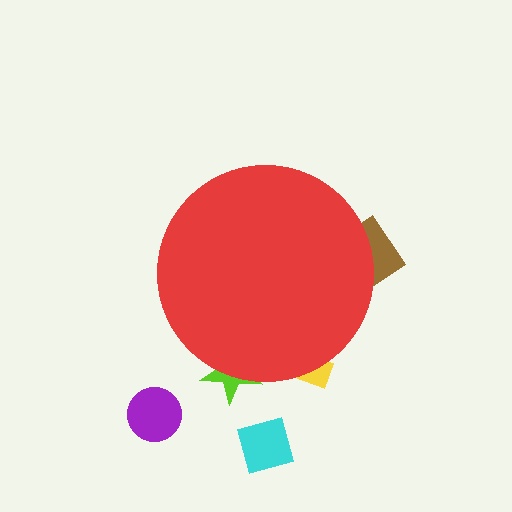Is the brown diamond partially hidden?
Yes, the brown diamond is partially hidden behind the red circle.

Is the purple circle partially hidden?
No, the purple circle is fully visible.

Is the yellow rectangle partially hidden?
Yes, the yellow rectangle is partially hidden behind the red circle.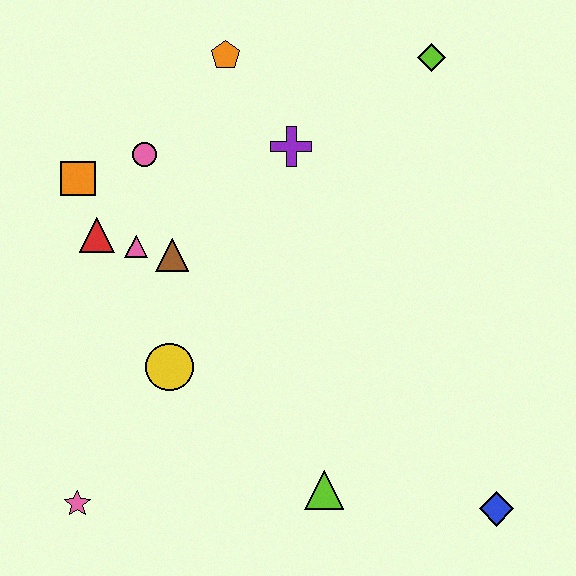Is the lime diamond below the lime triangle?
No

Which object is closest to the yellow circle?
The brown triangle is closest to the yellow circle.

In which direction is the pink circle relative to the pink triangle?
The pink circle is above the pink triangle.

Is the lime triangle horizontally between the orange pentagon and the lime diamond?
Yes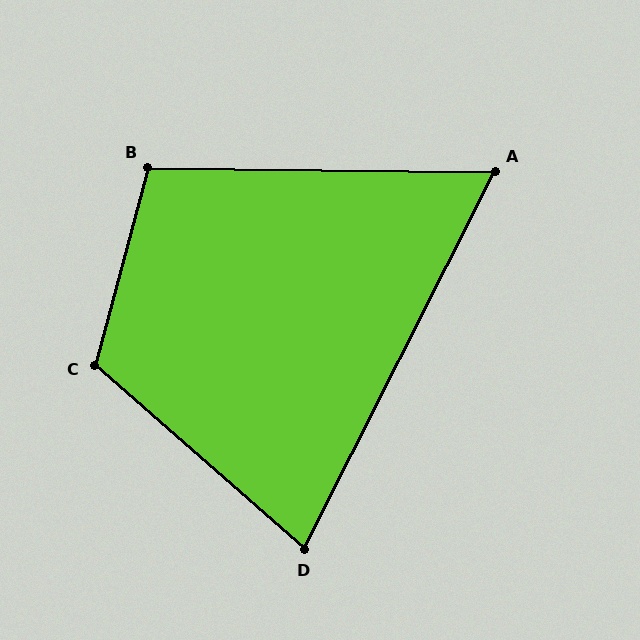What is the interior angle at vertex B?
Approximately 104 degrees (obtuse).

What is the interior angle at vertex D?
Approximately 76 degrees (acute).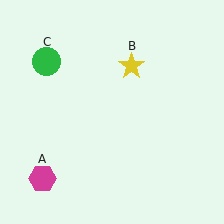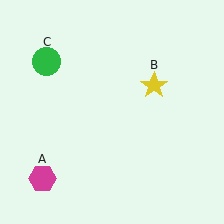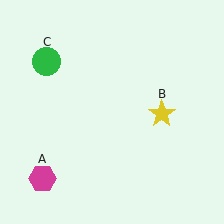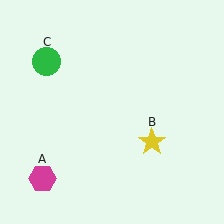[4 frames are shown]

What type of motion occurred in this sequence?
The yellow star (object B) rotated clockwise around the center of the scene.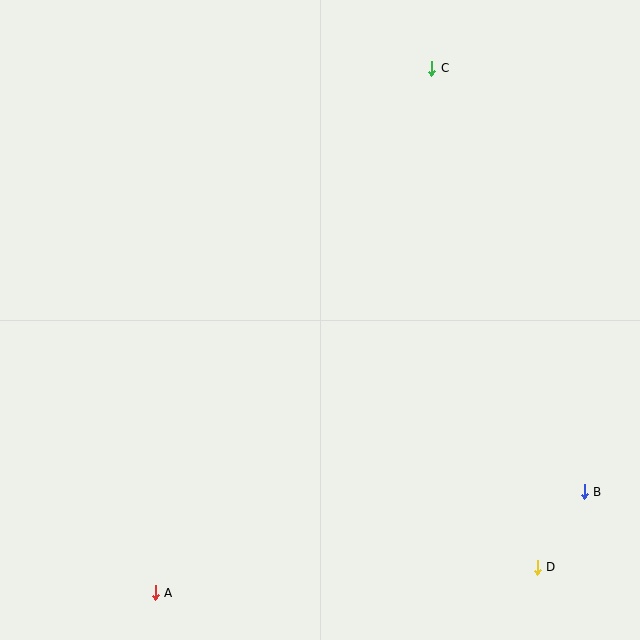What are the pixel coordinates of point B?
Point B is at (584, 492).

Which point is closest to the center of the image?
Point C at (432, 68) is closest to the center.